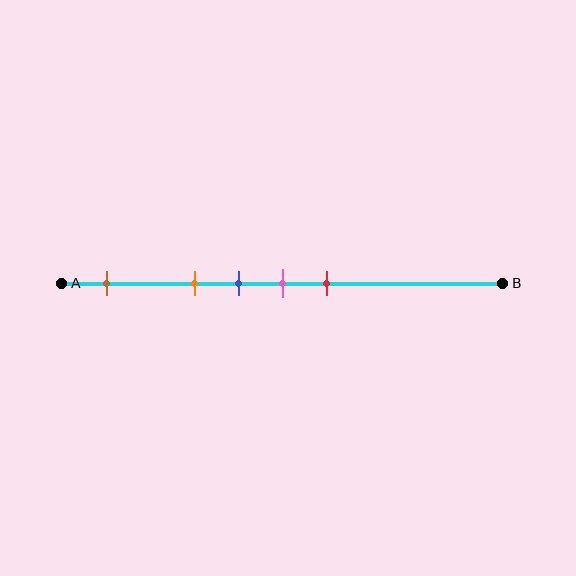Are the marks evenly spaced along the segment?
No, the marks are not evenly spaced.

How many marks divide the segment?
There are 5 marks dividing the segment.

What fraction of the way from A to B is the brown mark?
The brown mark is approximately 10% (0.1) of the way from A to B.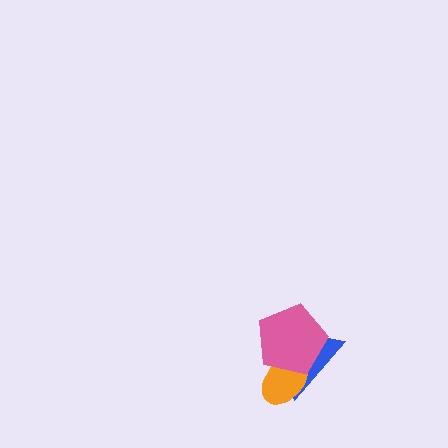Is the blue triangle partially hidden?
Yes, it is partially covered by another shape.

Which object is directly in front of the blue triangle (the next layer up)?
The orange ellipse is directly in front of the blue triangle.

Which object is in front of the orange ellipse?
The pink pentagon is in front of the orange ellipse.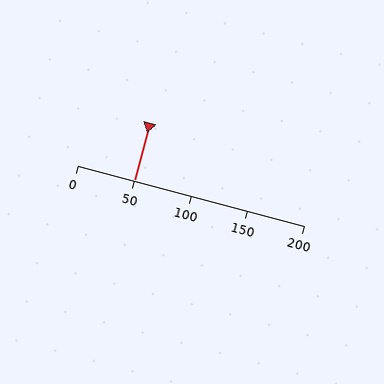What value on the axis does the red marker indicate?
The marker indicates approximately 50.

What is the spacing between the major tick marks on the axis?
The major ticks are spaced 50 apart.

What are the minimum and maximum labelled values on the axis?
The axis runs from 0 to 200.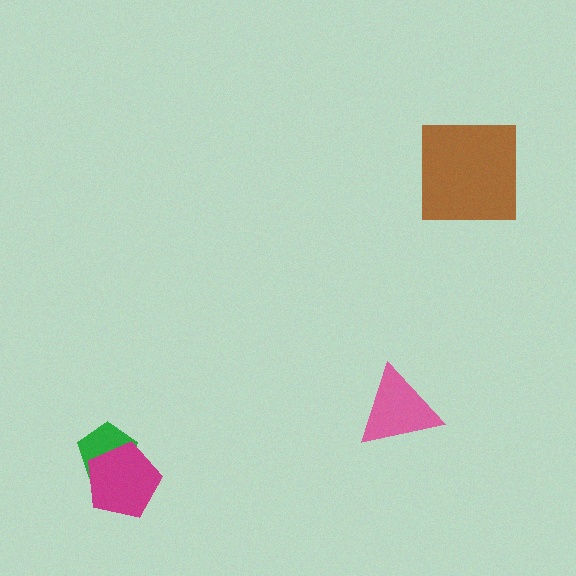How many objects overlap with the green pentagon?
1 object overlaps with the green pentagon.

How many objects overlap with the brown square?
0 objects overlap with the brown square.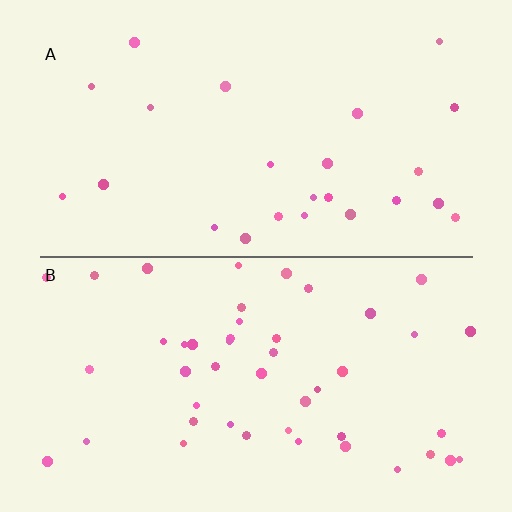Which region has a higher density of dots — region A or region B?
B (the bottom).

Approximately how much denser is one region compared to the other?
Approximately 1.9× — region B over region A.